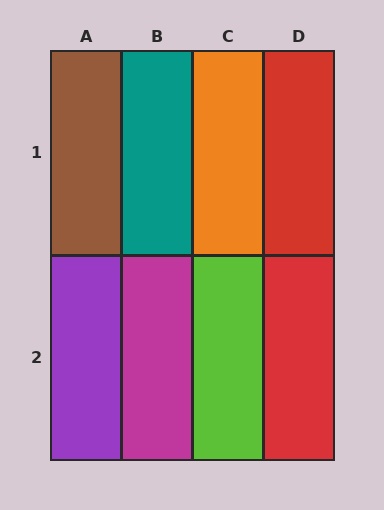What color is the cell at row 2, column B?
Magenta.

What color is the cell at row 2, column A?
Purple.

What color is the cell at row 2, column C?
Lime.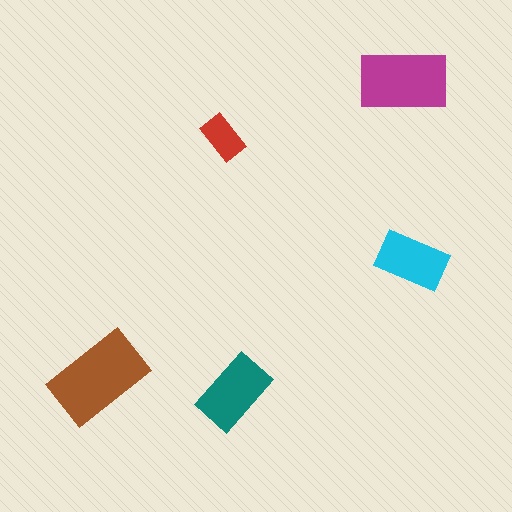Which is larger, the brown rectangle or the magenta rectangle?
The brown one.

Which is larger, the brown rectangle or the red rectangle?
The brown one.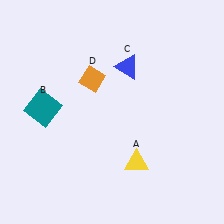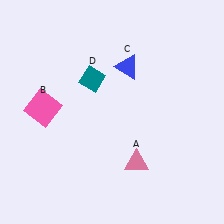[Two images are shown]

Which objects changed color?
A changed from yellow to pink. B changed from teal to pink. D changed from orange to teal.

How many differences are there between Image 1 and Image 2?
There are 3 differences between the two images.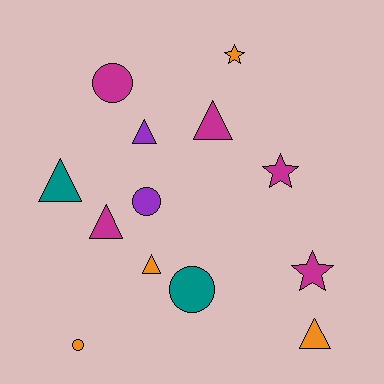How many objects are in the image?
There are 13 objects.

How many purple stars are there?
There are no purple stars.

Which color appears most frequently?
Magenta, with 5 objects.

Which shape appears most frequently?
Triangle, with 6 objects.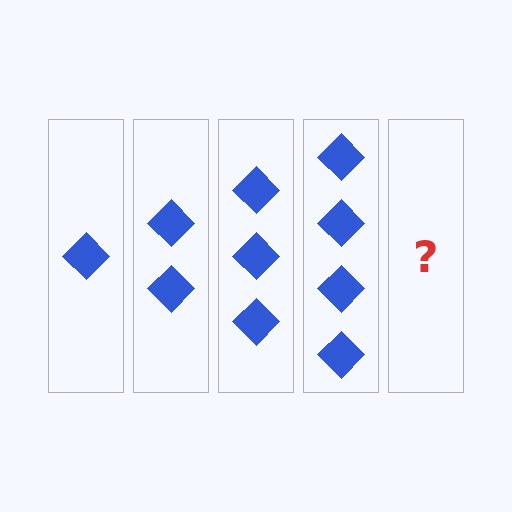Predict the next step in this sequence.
The next step is 5 diamonds.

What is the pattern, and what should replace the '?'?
The pattern is that each step adds one more diamond. The '?' should be 5 diamonds.